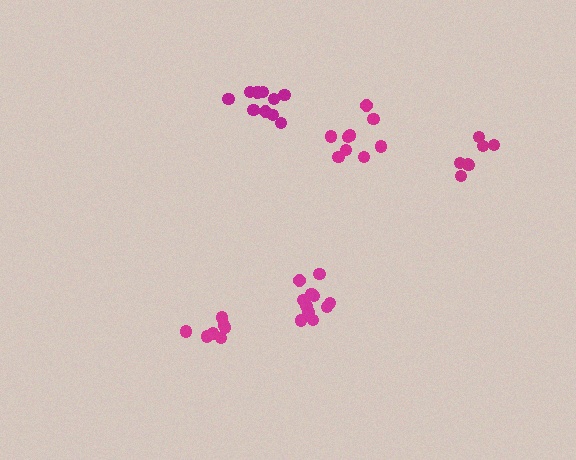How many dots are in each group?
Group 1: 9 dots, Group 2: 7 dots, Group 3: 11 dots, Group 4: 7 dots, Group 5: 10 dots (44 total).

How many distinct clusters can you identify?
There are 5 distinct clusters.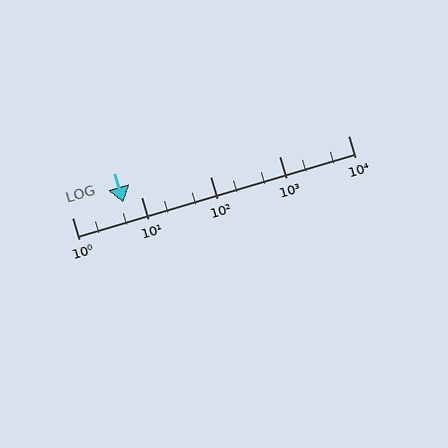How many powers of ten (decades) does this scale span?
The scale spans 4 decades, from 1 to 10000.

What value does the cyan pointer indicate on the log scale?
The pointer indicates approximately 5.5.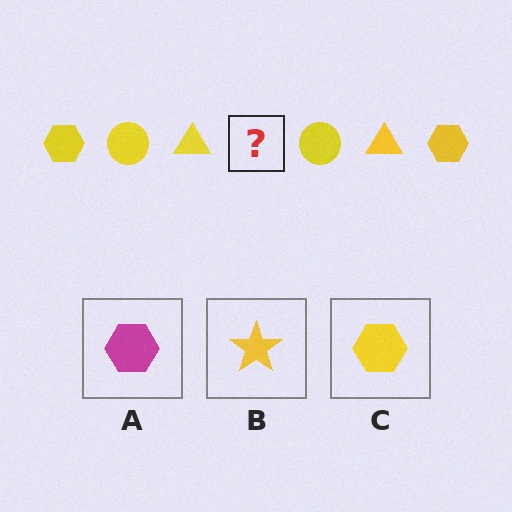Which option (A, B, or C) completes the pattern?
C.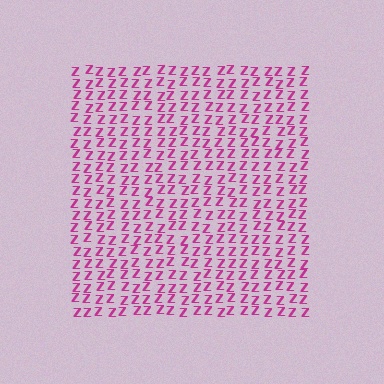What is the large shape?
The large shape is a square.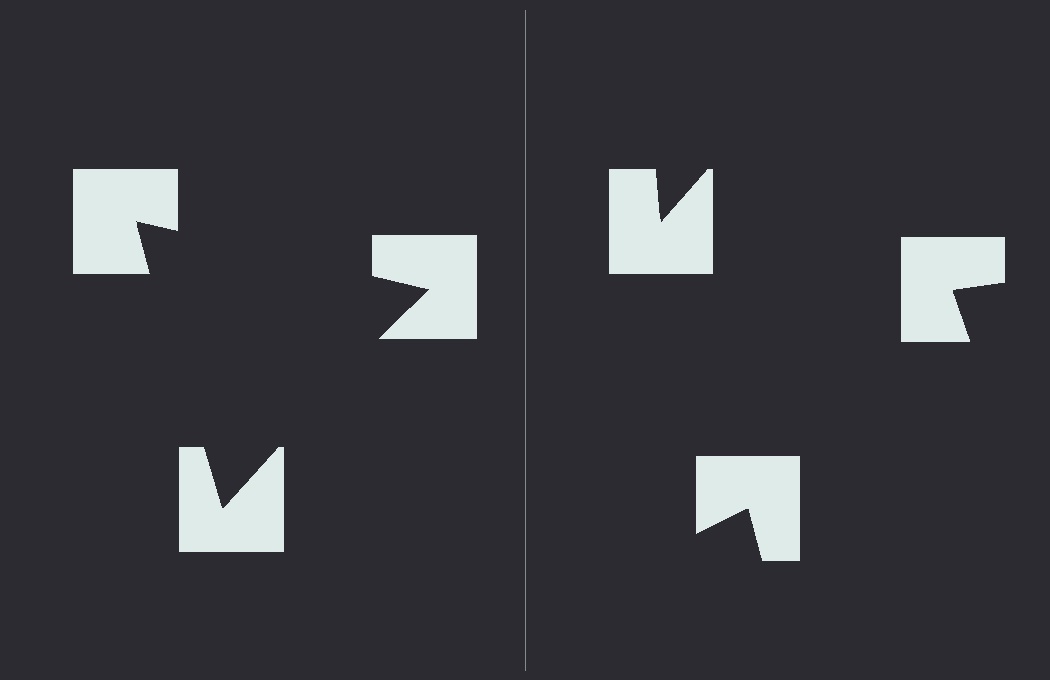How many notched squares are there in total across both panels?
6 — 3 on each side.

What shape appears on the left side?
An illusory triangle.